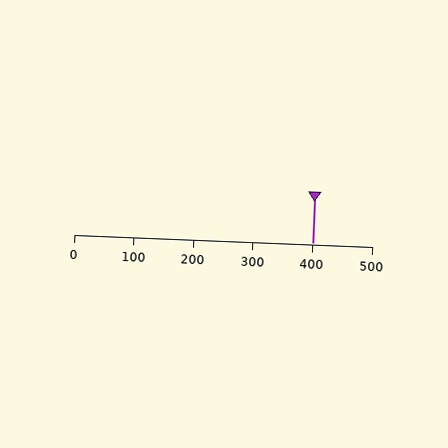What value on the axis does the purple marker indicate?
The marker indicates approximately 400.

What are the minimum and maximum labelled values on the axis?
The axis runs from 0 to 500.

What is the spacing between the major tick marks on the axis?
The major ticks are spaced 100 apart.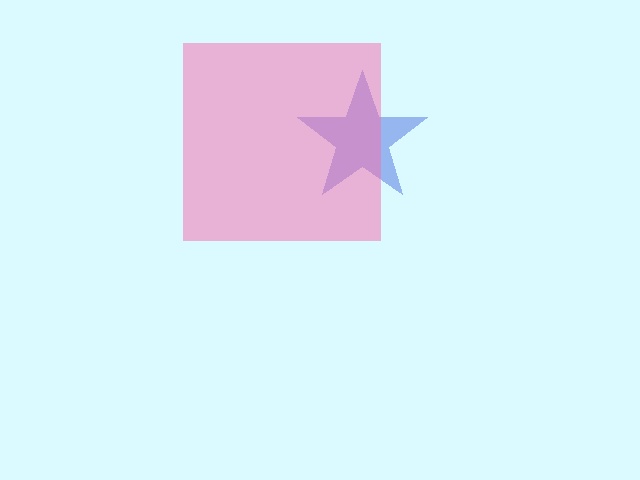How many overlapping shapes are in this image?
There are 2 overlapping shapes in the image.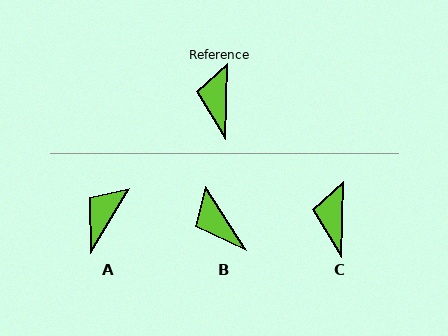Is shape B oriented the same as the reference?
No, it is off by about 34 degrees.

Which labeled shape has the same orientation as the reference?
C.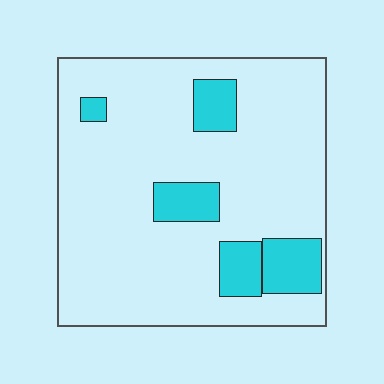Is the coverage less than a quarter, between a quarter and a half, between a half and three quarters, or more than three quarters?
Less than a quarter.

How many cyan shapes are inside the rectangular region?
5.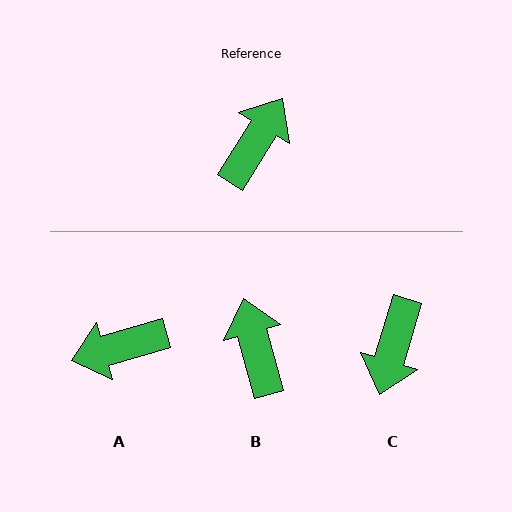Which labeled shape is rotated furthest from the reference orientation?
C, about 164 degrees away.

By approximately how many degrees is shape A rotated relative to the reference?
Approximately 138 degrees counter-clockwise.